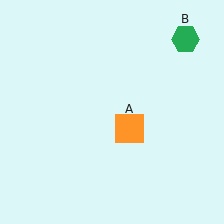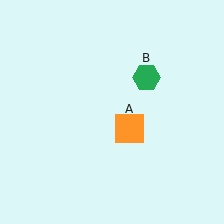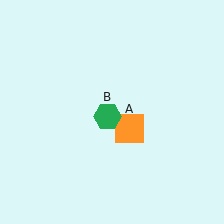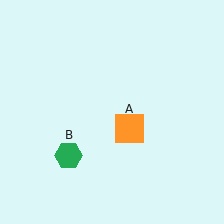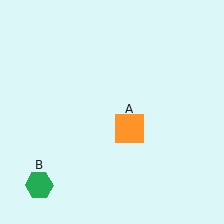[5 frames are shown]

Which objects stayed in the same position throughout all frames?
Orange square (object A) remained stationary.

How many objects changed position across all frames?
1 object changed position: green hexagon (object B).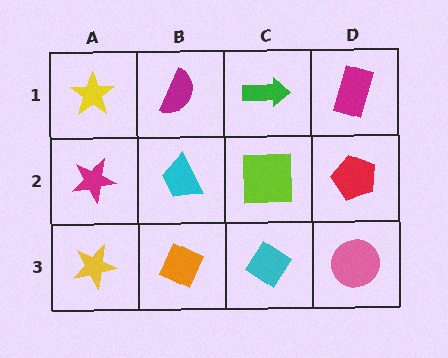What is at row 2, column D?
A red pentagon.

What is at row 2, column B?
A cyan trapezoid.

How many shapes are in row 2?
4 shapes.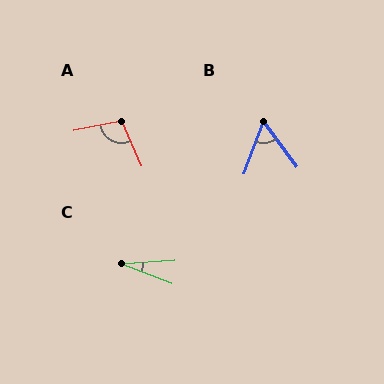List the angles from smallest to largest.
C (25°), B (57°), A (102°).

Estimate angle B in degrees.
Approximately 57 degrees.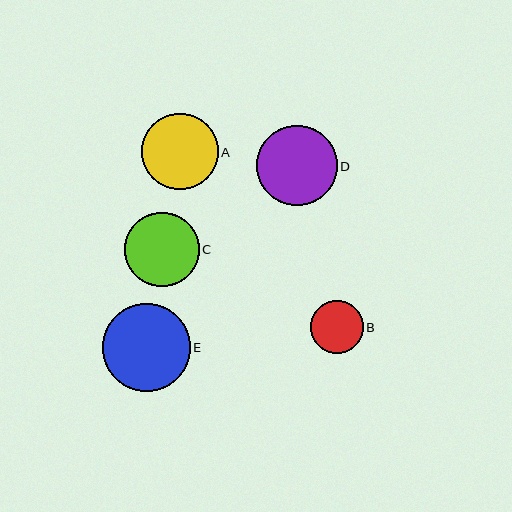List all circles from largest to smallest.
From largest to smallest: E, D, A, C, B.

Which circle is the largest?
Circle E is the largest with a size of approximately 88 pixels.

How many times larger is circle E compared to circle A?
Circle E is approximately 1.1 times the size of circle A.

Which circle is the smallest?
Circle B is the smallest with a size of approximately 53 pixels.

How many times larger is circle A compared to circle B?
Circle A is approximately 1.4 times the size of circle B.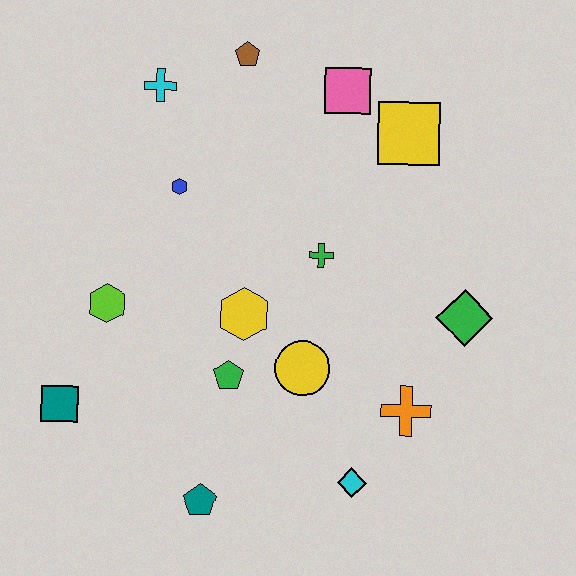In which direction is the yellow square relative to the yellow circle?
The yellow square is above the yellow circle.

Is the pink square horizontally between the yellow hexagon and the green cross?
No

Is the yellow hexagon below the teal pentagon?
No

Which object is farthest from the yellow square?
The teal square is farthest from the yellow square.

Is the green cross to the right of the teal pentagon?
Yes